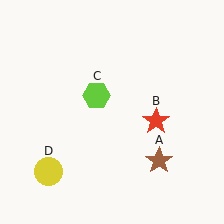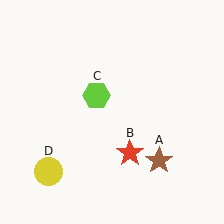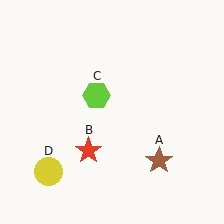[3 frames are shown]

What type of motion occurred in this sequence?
The red star (object B) rotated clockwise around the center of the scene.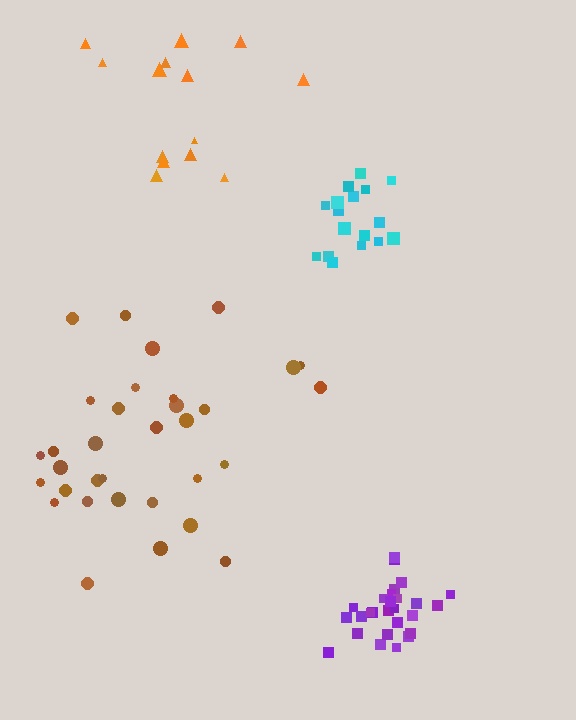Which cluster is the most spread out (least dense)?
Orange.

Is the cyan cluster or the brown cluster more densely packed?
Cyan.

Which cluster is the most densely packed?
Purple.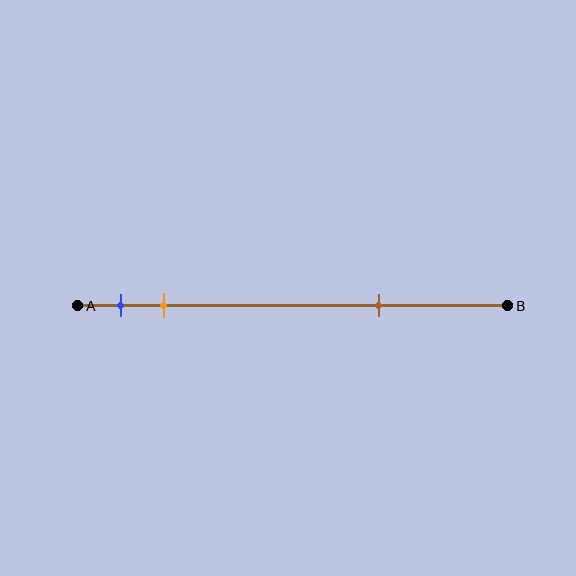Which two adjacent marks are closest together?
The blue and orange marks are the closest adjacent pair.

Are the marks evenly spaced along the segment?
No, the marks are not evenly spaced.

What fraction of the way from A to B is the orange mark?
The orange mark is approximately 20% (0.2) of the way from A to B.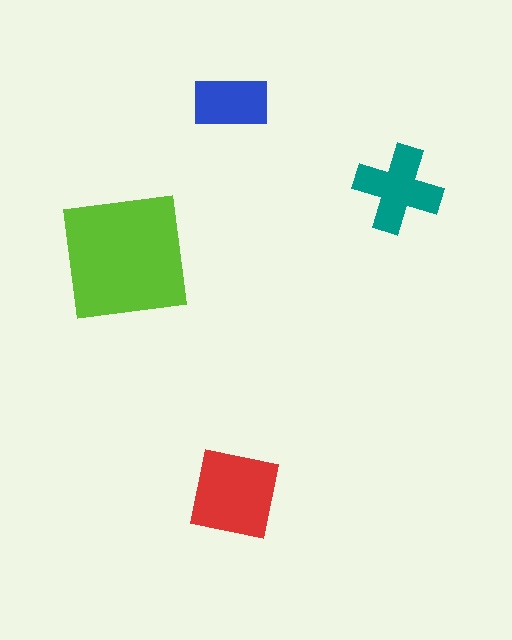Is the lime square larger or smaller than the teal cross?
Larger.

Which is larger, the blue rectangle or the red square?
The red square.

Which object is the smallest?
The blue rectangle.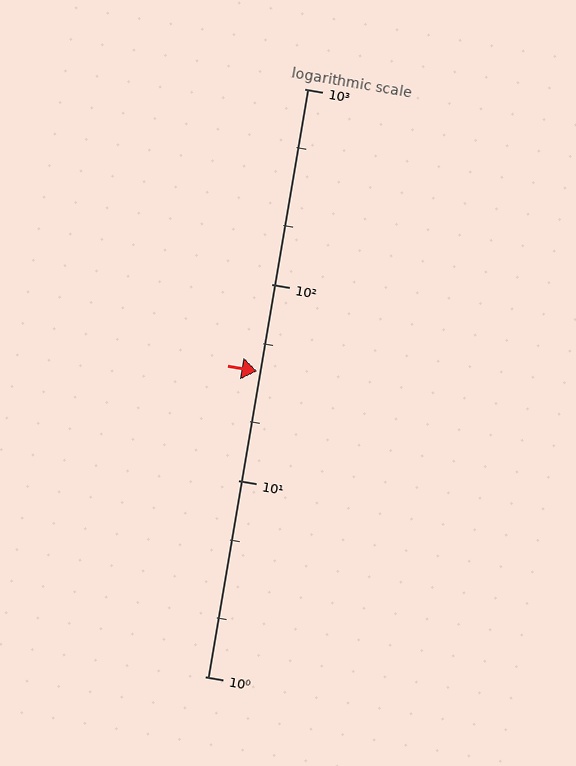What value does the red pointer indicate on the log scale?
The pointer indicates approximately 36.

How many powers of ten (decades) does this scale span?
The scale spans 3 decades, from 1 to 1000.